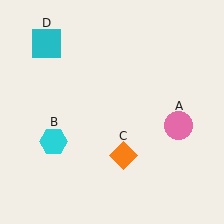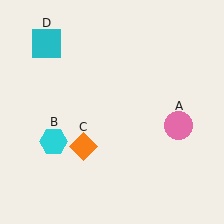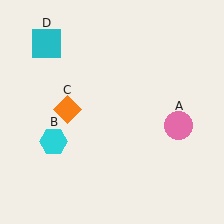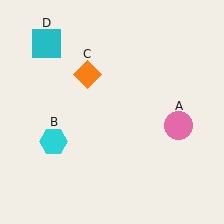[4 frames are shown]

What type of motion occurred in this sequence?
The orange diamond (object C) rotated clockwise around the center of the scene.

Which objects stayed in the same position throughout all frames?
Pink circle (object A) and cyan hexagon (object B) and cyan square (object D) remained stationary.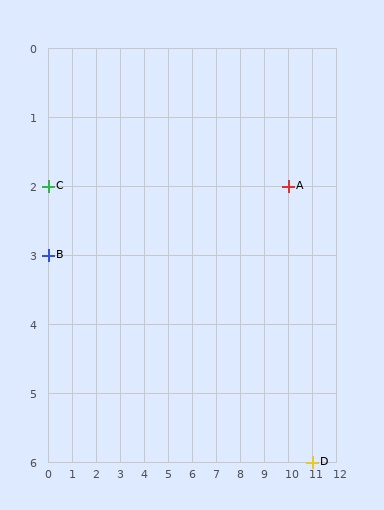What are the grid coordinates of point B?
Point B is at grid coordinates (0, 3).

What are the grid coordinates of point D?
Point D is at grid coordinates (11, 6).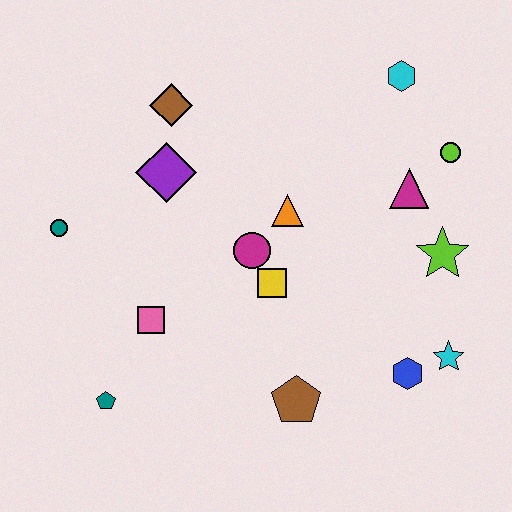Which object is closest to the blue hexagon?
The cyan star is closest to the blue hexagon.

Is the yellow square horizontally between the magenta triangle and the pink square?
Yes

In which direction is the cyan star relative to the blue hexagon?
The cyan star is to the right of the blue hexagon.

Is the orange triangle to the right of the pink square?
Yes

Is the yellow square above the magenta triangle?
No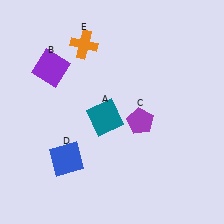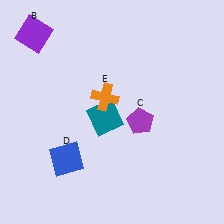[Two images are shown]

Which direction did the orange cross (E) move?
The orange cross (E) moved down.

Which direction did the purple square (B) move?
The purple square (B) moved up.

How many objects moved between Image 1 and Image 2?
2 objects moved between the two images.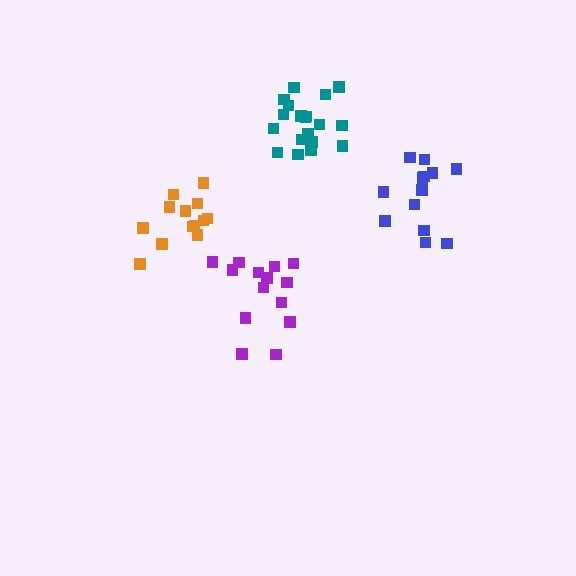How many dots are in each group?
Group 1: 13 dots, Group 2: 14 dots, Group 3: 19 dots, Group 4: 13 dots (59 total).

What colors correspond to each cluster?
The clusters are colored: orange, purple, teal, blue.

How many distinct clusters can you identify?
There are 4 distinct clusters.